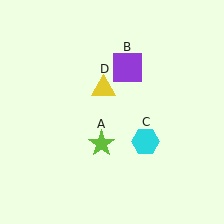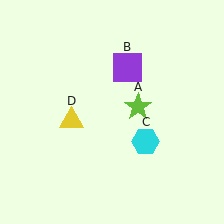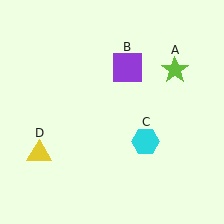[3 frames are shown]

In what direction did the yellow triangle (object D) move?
The yellow triangle (object D) moved down and to the left.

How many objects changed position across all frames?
2 objects changed position: lime star (object A), yellow triangle (object D).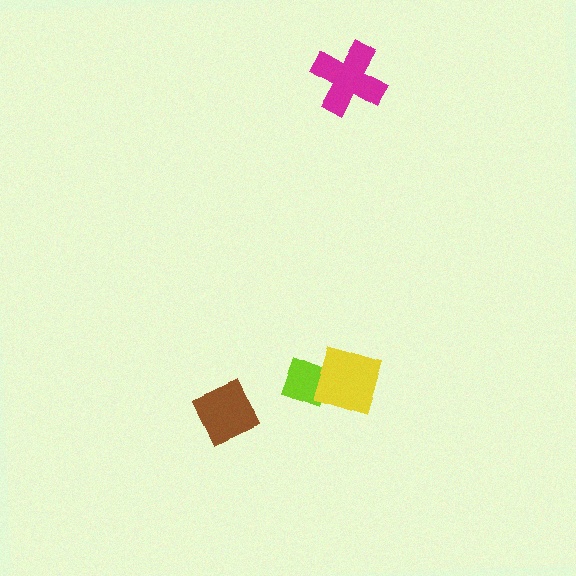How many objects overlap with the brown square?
0 objects overlap with the brown square.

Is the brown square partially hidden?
No, no other shape covers it.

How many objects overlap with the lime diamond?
1 object overlaps with the lime diamond.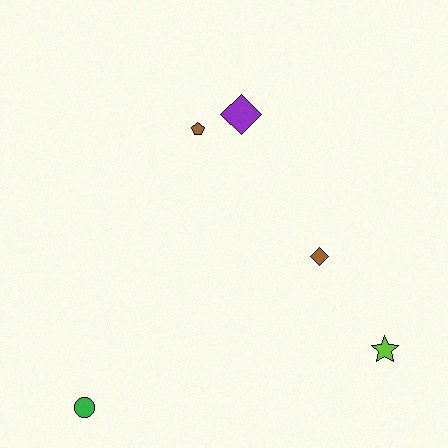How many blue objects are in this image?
There are no blue objects.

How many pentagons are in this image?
There is 1 pentagon.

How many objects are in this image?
There are 5 objects.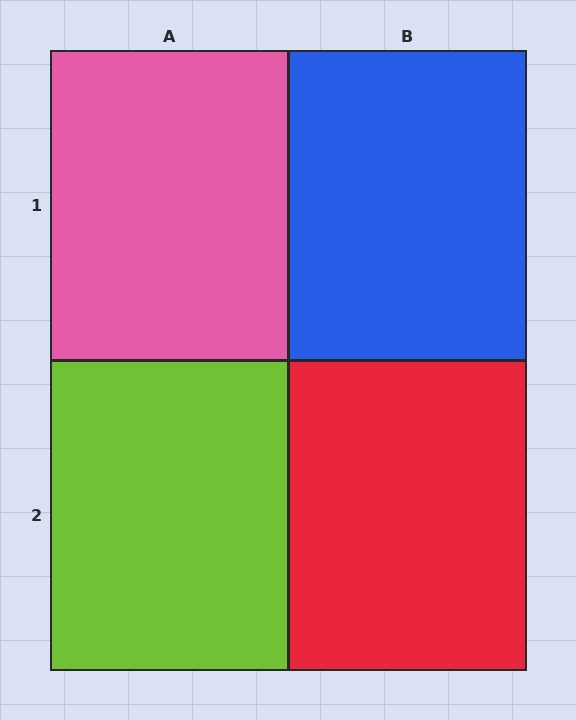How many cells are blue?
1 cell is blue.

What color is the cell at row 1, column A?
Pink.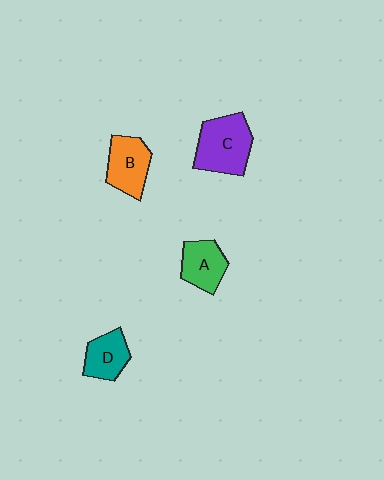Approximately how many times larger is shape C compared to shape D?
Approximately 1.6 times.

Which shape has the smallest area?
Shape D (teal).